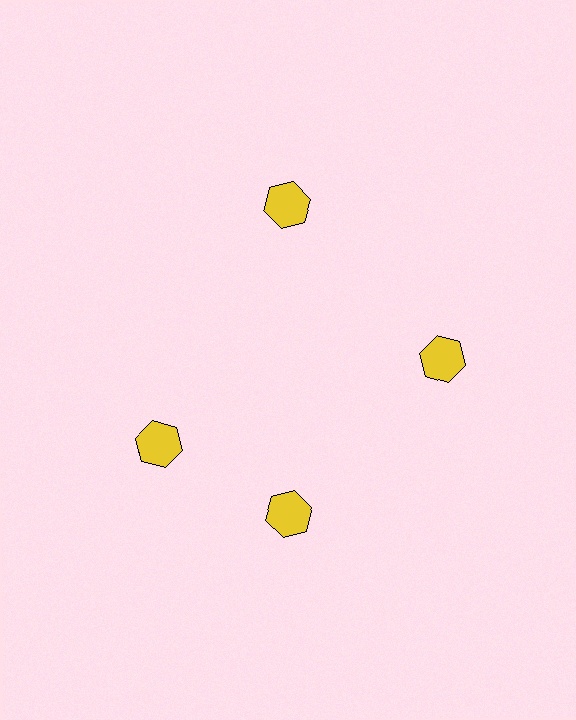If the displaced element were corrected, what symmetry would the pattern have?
It would have 4-fold rotational symmetry — the pattern would map onto itself every 90 degrees.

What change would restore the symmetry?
The symmetry would be restored by rotating it back into even spacing with its neighbors so that all 4 hexagons sit at equal angles and equal distance from the center.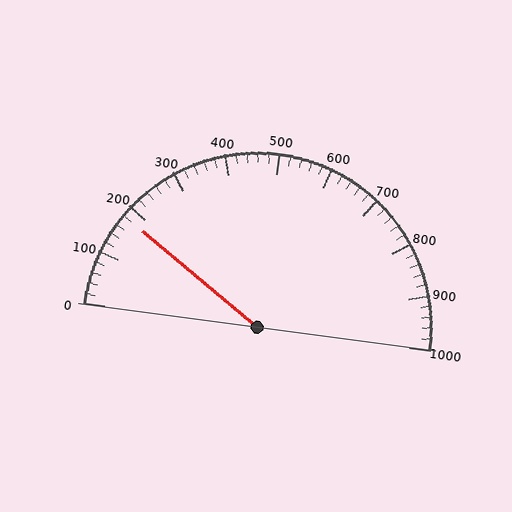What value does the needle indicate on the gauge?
The needle indicates approximately 180.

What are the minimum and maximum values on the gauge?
The gauge ranges from 0 to 1000.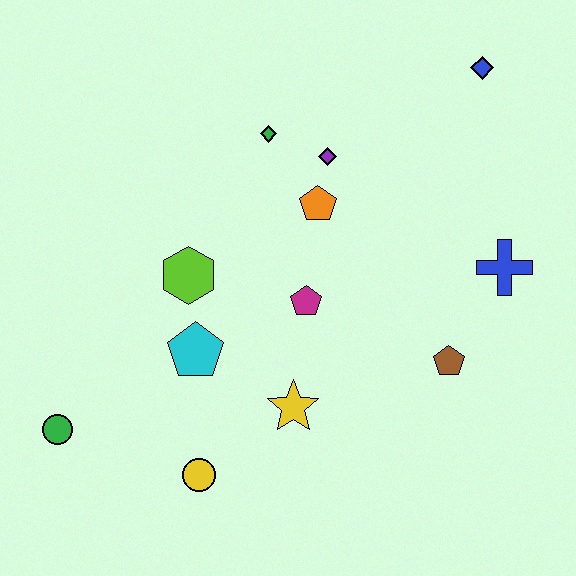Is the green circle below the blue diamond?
Yes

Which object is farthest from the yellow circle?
The blue diamond is farthest from the yellow circle.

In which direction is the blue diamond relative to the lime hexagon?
The blue diamond is to the right of the lime hexagon.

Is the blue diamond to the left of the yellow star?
No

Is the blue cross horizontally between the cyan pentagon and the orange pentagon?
No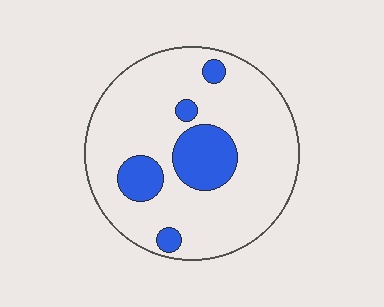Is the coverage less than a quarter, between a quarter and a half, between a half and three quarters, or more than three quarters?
Less than a quarter.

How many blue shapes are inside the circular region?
5.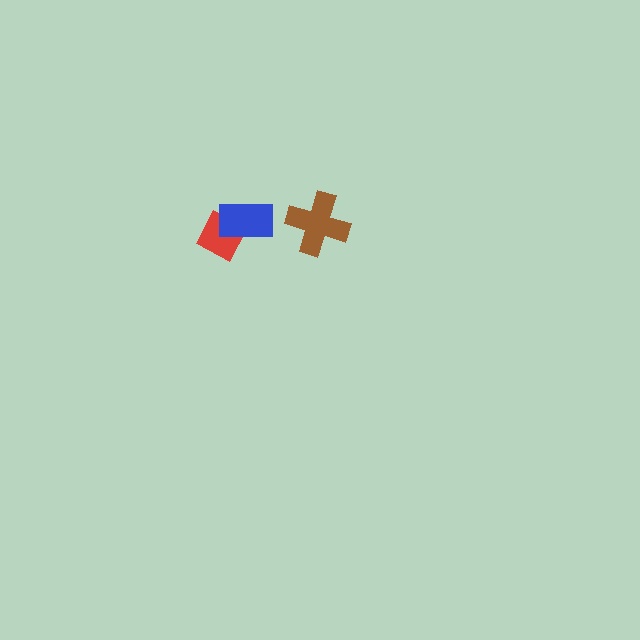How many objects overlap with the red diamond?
1 object overlaps with the red diamond.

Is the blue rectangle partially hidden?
No, no other shape covers it.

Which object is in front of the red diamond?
The blue rectangle is in front of the red diamond.